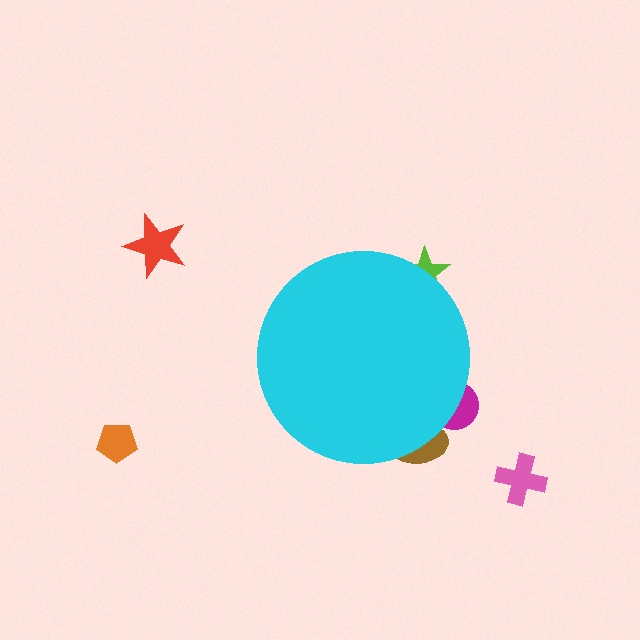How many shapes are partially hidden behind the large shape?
3 shapes are partially hidden.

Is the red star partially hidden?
No, the red star is fully visible.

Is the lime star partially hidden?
Yes, the lime star is partially hidden behind the cyan circle.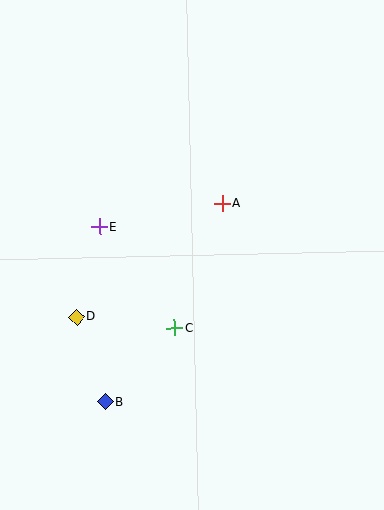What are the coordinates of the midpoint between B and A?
The midpoint between B and A is at (164, 303).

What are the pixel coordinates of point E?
Point E is at (100, 227).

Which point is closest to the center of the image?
Point A at (222, 204) is closest to the center.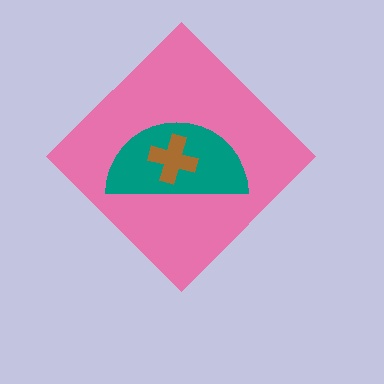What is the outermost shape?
The pink diamond.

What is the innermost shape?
The brown cross.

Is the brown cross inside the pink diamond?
Yes.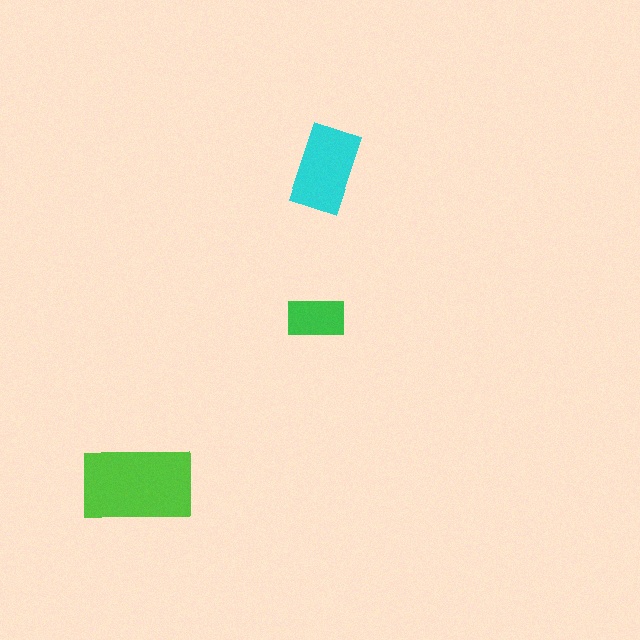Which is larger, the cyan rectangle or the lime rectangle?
The lime one.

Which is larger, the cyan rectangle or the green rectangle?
The cyan one.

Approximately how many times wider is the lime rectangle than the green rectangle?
About 2 times wider.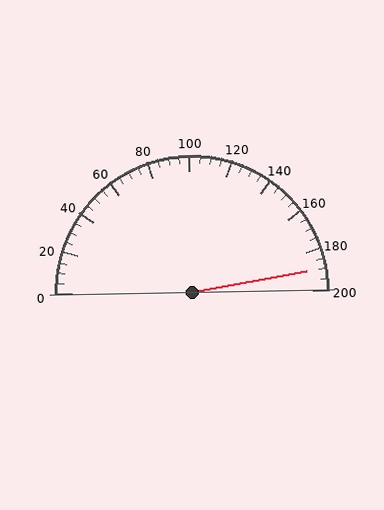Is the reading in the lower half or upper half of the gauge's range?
The reading is in the upper half of the range (0 to 200).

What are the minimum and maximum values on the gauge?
The gauge ranges from 0 to 200.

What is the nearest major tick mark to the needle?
The nearest major tick mark is 200.